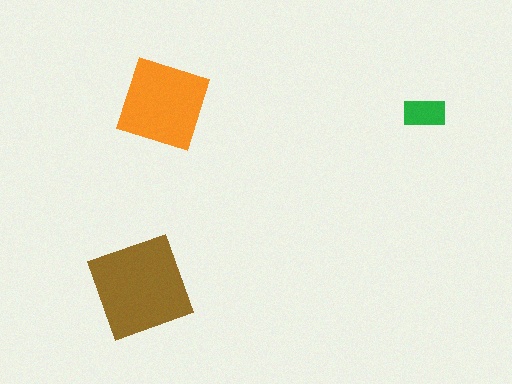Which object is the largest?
The brown diamond.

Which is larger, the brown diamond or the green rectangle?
The brown diamond.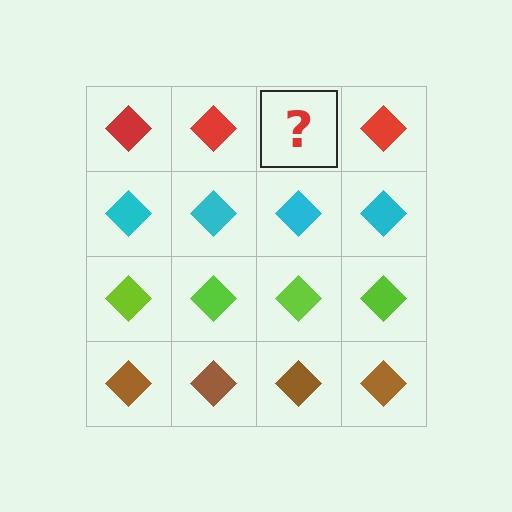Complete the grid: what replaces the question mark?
The question mark should be replaced with a red diamond.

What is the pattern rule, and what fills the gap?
The rule is that each row has a consistent color. The gap should be filled with a red diamond.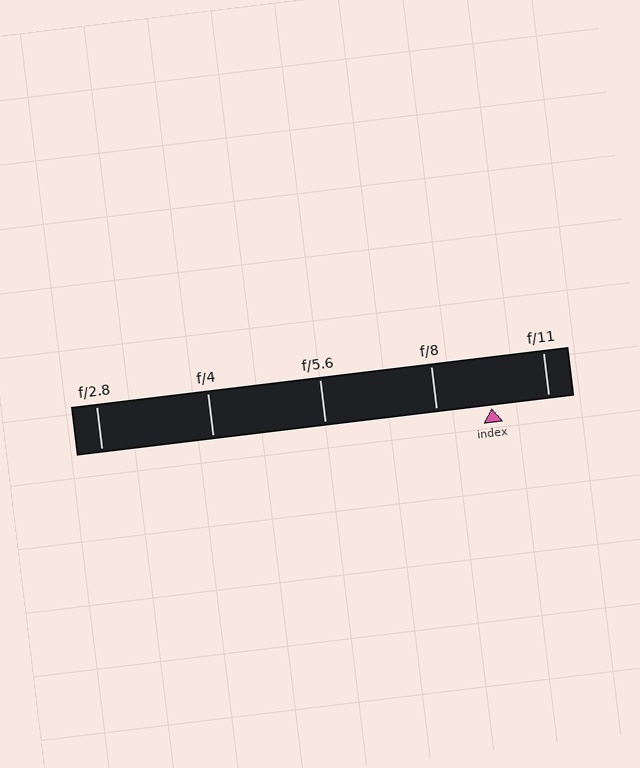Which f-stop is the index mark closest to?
The index mark is closest to f/8.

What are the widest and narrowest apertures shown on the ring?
The widest aperture shown is f/2.8 and the narrowest is f/11.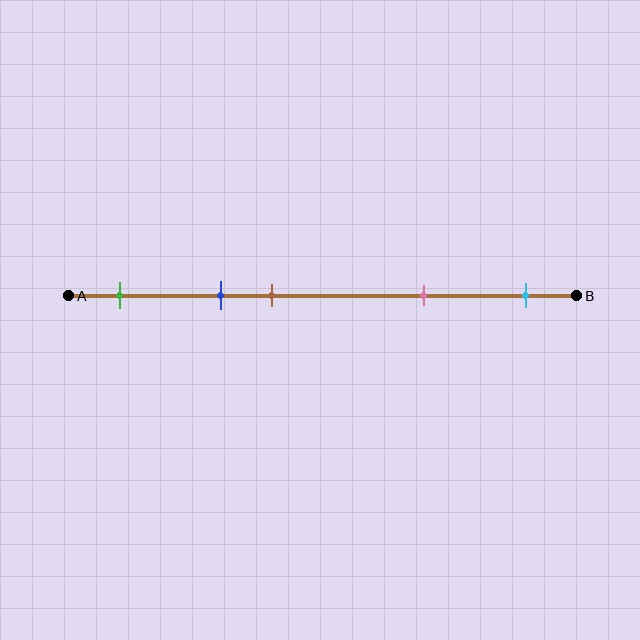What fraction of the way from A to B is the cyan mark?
The cyan mark is approximately 90% (0.9) of the way from A to B.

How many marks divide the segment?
There are 5 marks dividing the segment.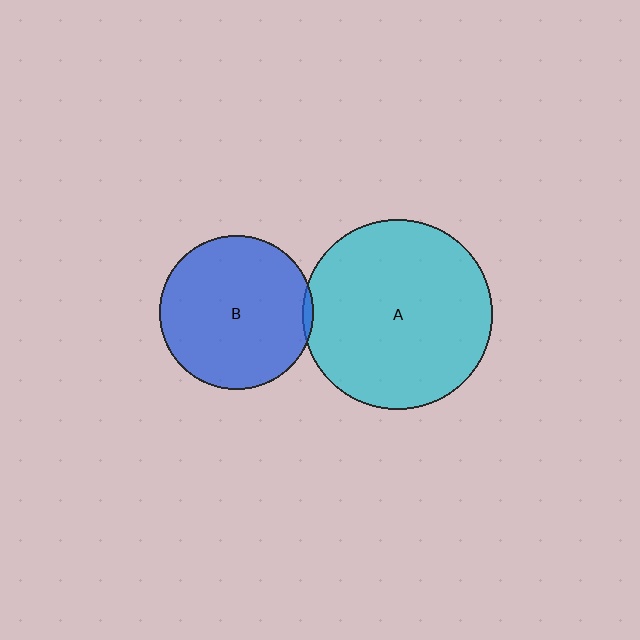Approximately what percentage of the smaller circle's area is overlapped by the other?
Approximately 5%.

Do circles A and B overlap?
Yes.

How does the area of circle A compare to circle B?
Approximately 1.5 times.